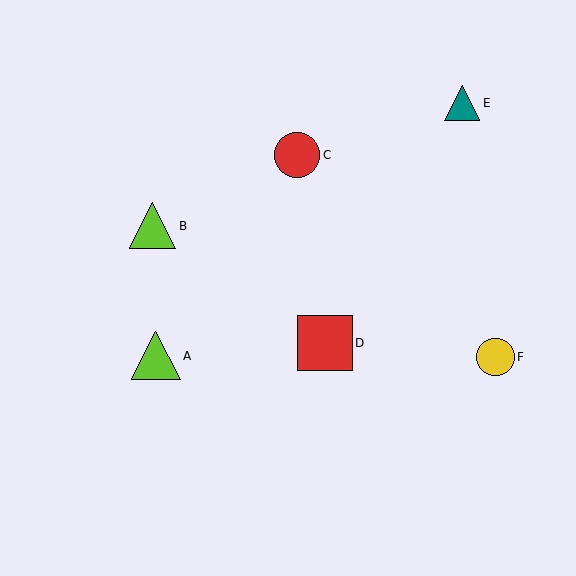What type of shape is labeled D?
Shape D is a red square.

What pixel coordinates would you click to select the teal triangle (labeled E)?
Click at (462, 103) to select the teal triangle E.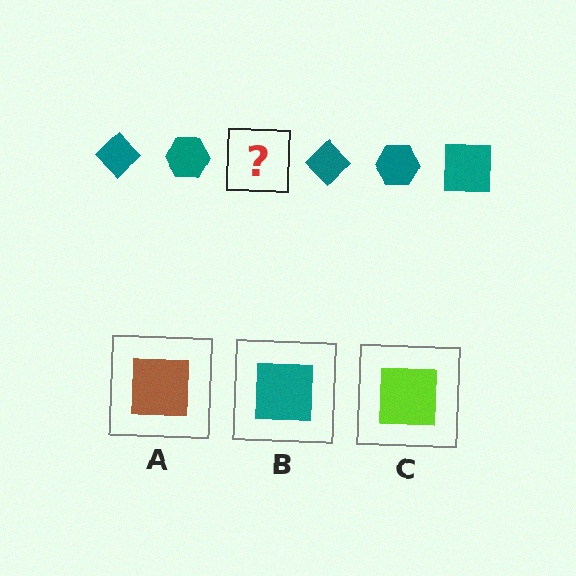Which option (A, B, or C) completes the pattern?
B.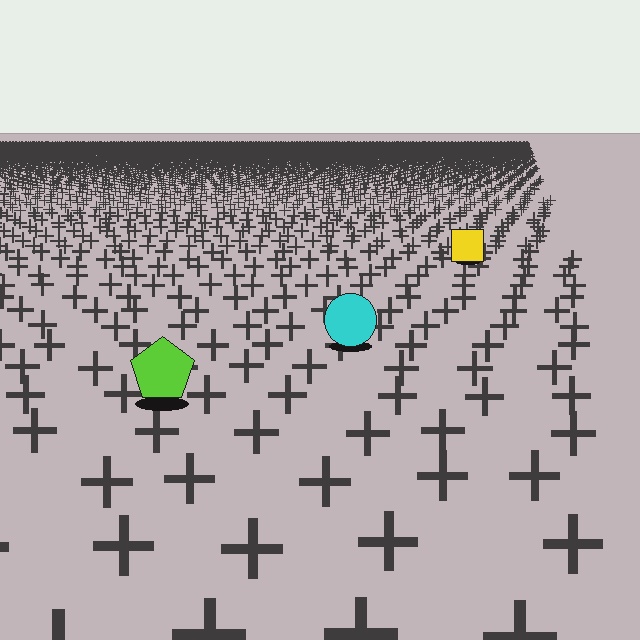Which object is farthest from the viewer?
The yellow square is farthest from the viewer. It appears smaller and the ground texture around it is denser.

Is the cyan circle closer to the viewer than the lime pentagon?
No. The lime pentagon is closer — you can tell from the texture gradient: the ground texture is coarser near it.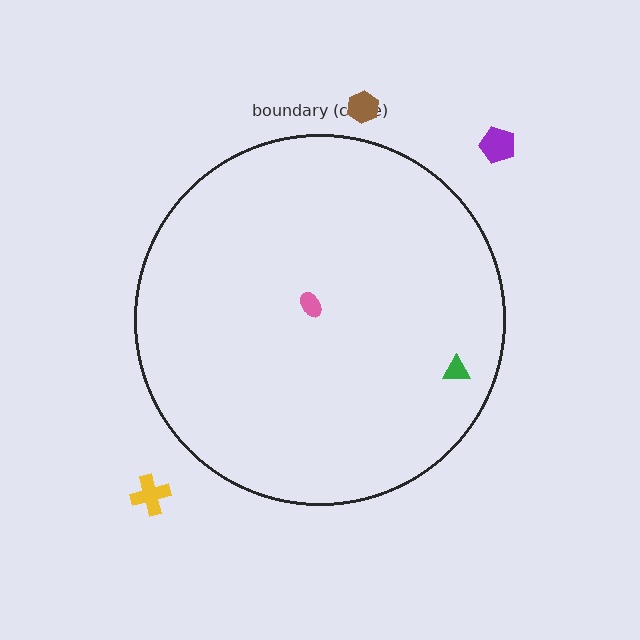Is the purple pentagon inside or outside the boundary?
Outside.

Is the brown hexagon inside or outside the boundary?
Outside.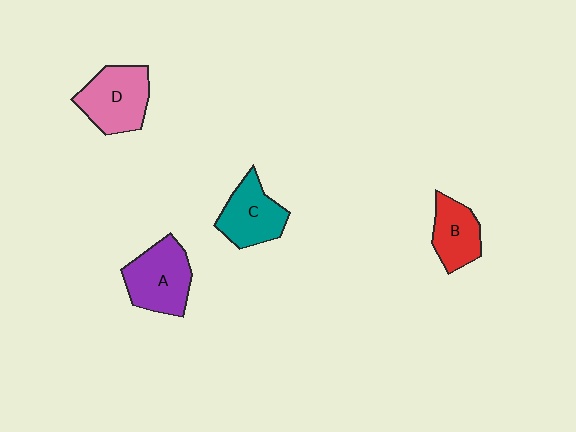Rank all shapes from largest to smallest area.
From largest to smallest: A (purple), D (pink), C (teal), B (red).